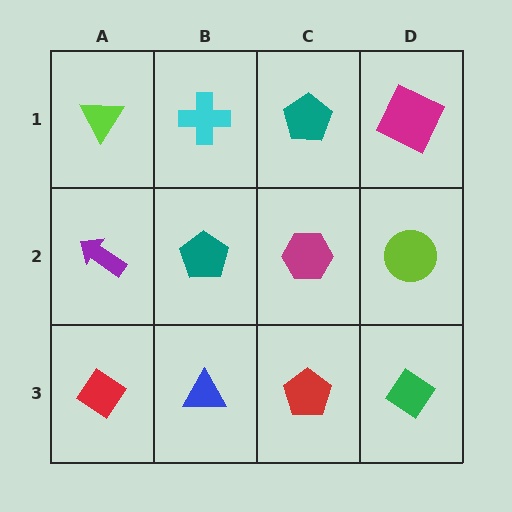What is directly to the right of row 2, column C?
A lime circle.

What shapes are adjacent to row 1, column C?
A magenta hexagon (row 2, column C), a cyan cross (row 1, column B), a magenta square (row 1, column D).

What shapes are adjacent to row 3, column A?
A purple arrow (row 2, column A), a blue triangle (row 3, column B).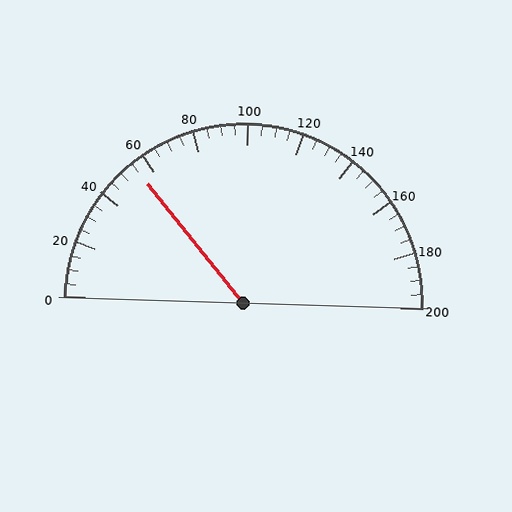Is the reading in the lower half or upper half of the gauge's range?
The reading is in the lower half of the range (0 to 200).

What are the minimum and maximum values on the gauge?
The gauge ranges from 0 to 200.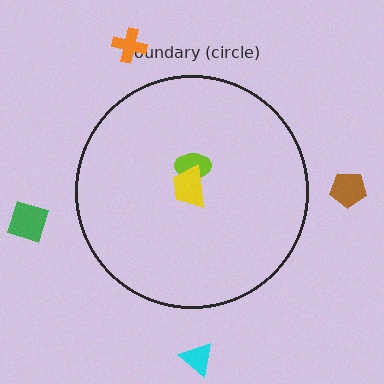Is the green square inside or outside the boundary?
Outside.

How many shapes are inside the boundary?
2 inside, 4 outside.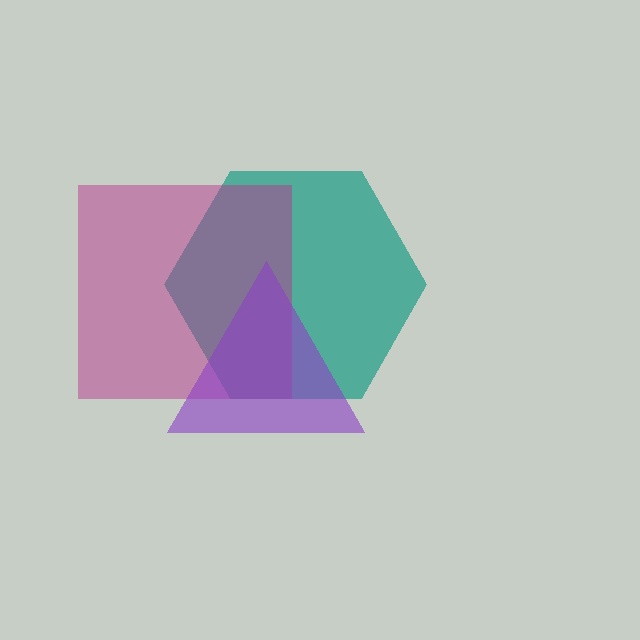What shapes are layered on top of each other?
The layered shapes are: a teal hexagon, a magenta square, a purple triangle.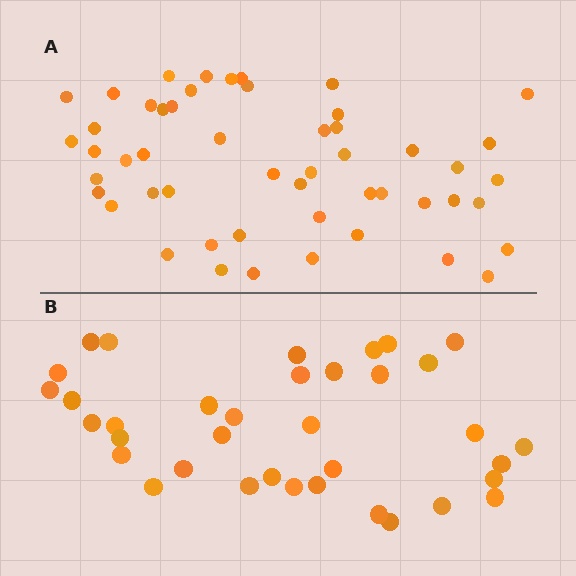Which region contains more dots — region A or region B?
Region A (the top region) has more dots.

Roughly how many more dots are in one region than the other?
Region A has approximately 15 more dots than region B.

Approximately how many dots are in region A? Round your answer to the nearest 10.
About 50 dots. (The exact count is 51, which rounds to 50.)